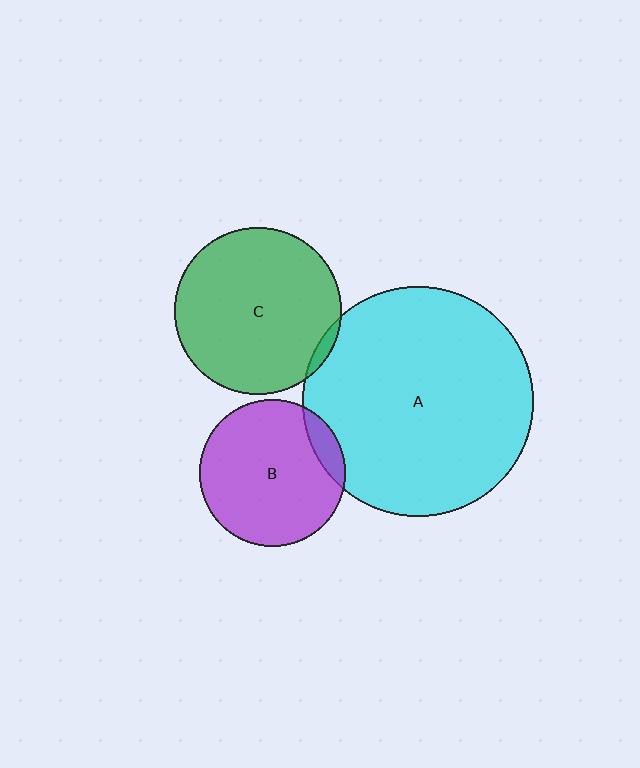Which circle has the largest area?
Circle A (cyan).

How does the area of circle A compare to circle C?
Approximately 1.9 times.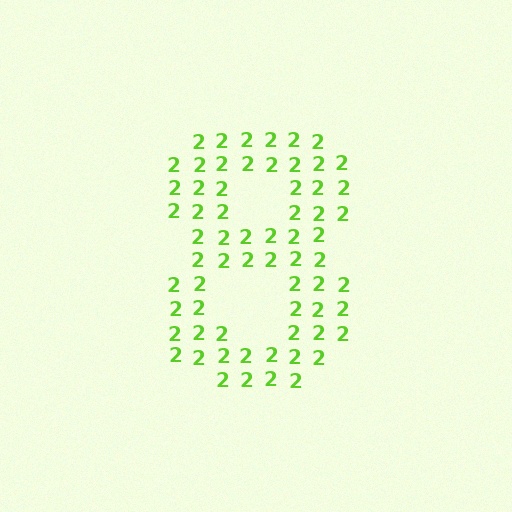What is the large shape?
The large shape is the digit 8.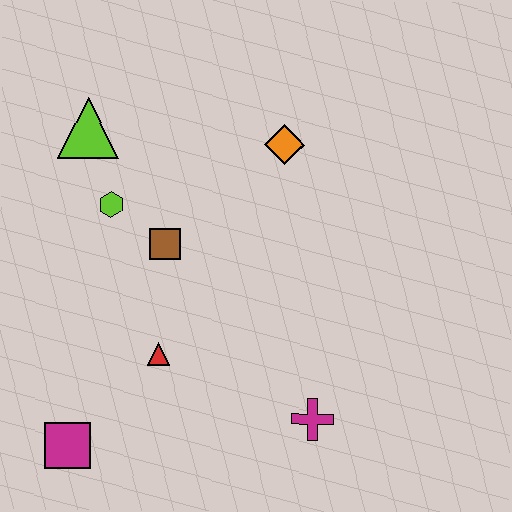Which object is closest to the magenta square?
The red triangle is closest to the magenta square.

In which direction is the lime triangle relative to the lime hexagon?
The lime triangle is above the lime hexagon.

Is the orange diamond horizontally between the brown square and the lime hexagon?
No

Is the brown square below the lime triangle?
Yes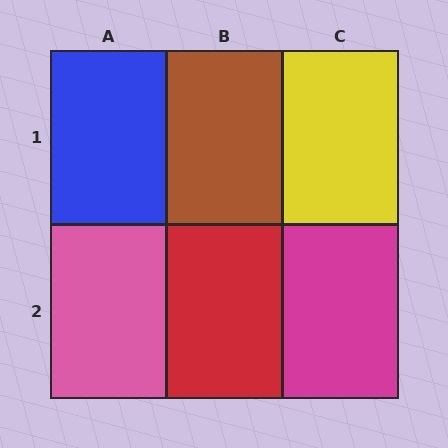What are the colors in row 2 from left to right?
Pink, red, magenta.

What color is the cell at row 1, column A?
Blue.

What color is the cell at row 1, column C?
Yellow.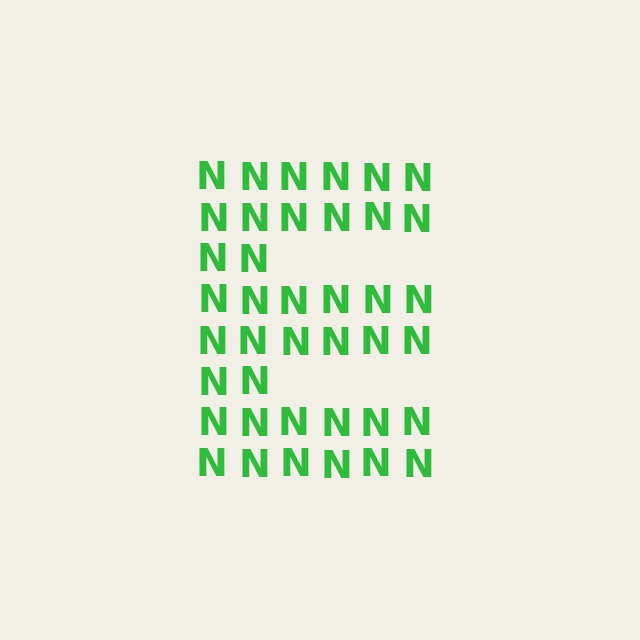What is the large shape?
The large shape is the letter E.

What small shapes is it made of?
It is made of small letter N's.